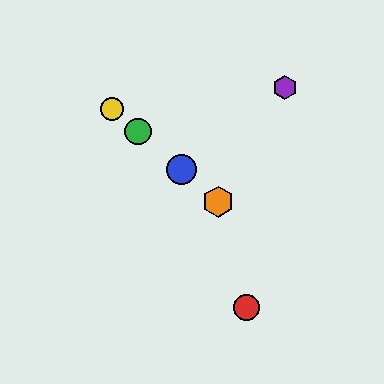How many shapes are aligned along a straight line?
4 shapes (the blue circle, the green circle, the yellow circle, the orange hexagon) are aligned along a straight line.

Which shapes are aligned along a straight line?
The blue circle, the green circle, the yellow circle, the orange hexagon are aligned along a straight line.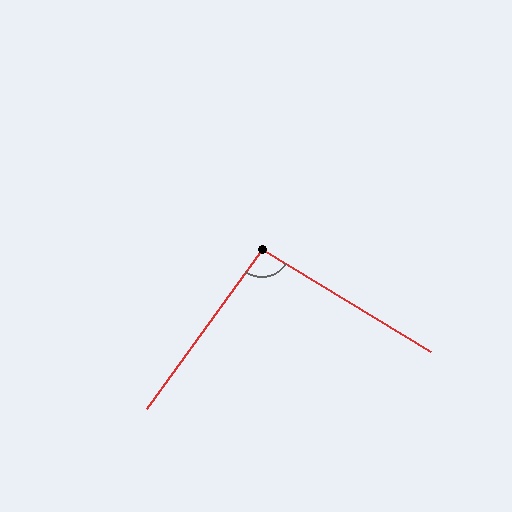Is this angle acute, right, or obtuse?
It is approximately a right angle.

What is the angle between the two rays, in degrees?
Approximately 95 degrees.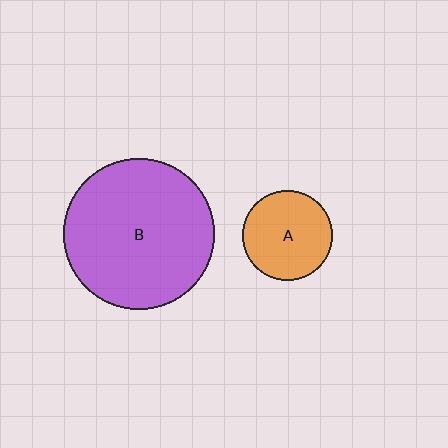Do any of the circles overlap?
No, none of the circles overlap.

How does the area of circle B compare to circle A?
Approximately 2.8 times.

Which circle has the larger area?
Circle B (purple).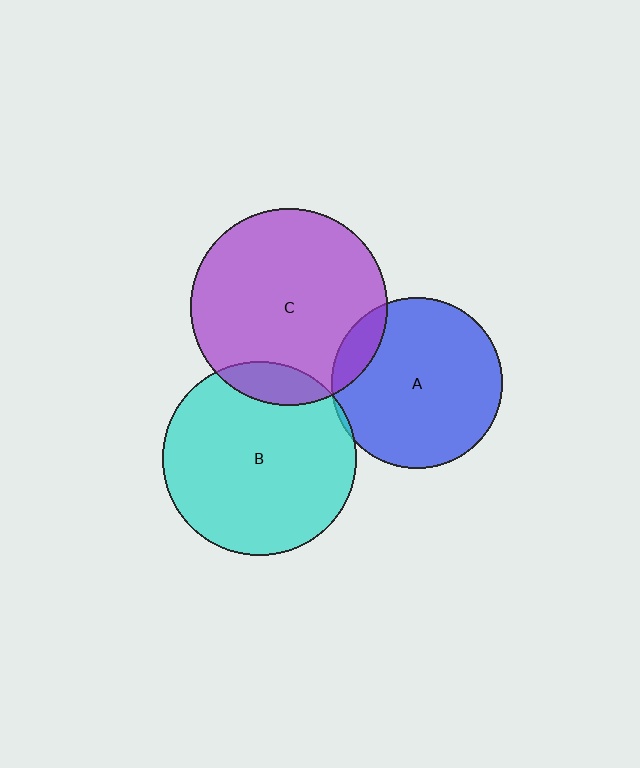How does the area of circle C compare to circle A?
Approximately 1.3 times.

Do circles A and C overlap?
Yes.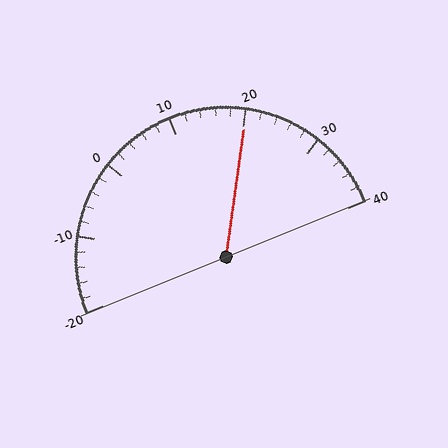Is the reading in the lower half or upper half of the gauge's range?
The reading is in the upper half of the range (-20 to 40).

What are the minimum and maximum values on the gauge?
The gauge ranges from -20 to 40.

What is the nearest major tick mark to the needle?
The nearest major tick mark is 20.